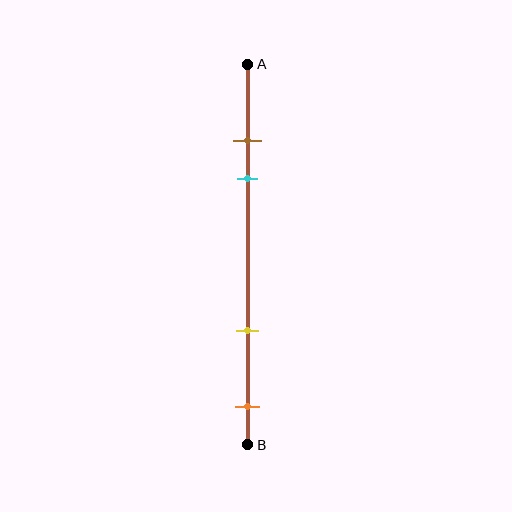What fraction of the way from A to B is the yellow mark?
The yellow mark is approximately 70% (0.7) of the way from A to B.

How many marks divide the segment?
There are 4 marks dividing the segment.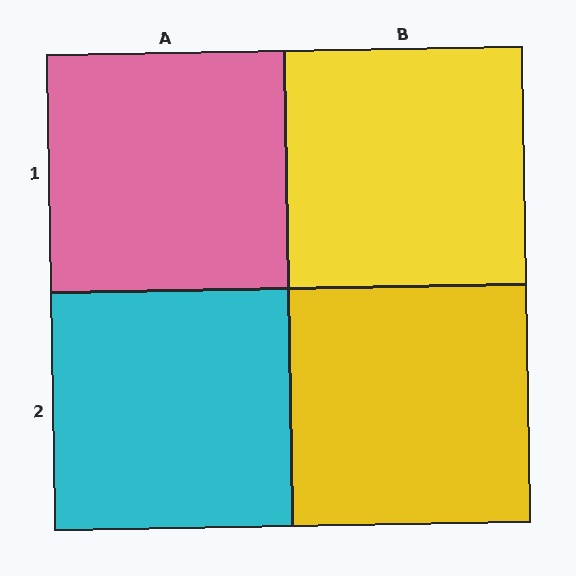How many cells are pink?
1 cell is pink.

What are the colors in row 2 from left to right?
Cyan, yellow.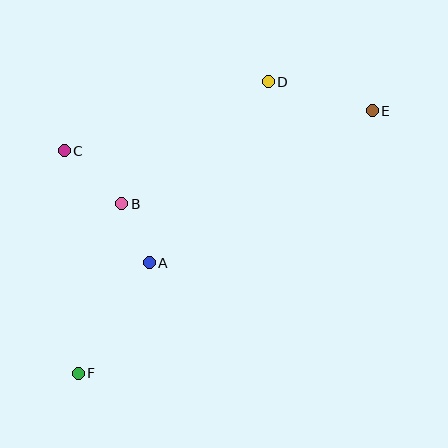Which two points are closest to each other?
Points A and B are closest to each other.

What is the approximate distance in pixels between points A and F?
The distance between A and F is approximately 131 pixels.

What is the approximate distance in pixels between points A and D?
The distance between A and D is approximately 217 pixels.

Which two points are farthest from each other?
Points E and F are farthest from each other.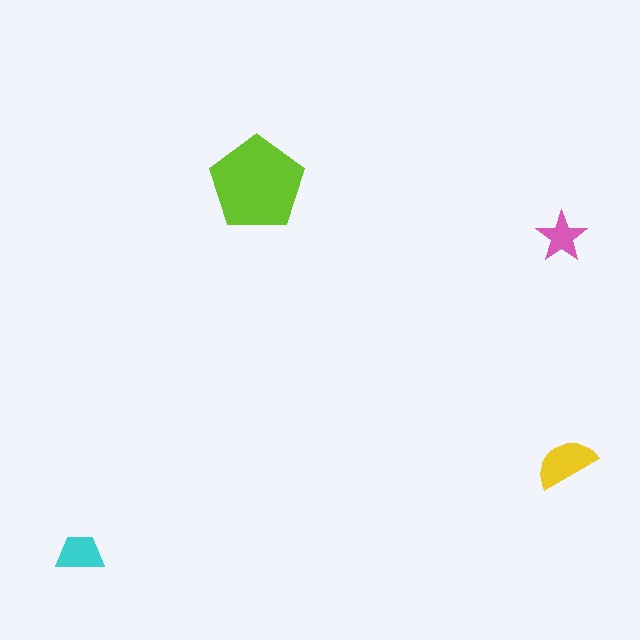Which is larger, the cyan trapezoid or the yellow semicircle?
The yellow semicircle.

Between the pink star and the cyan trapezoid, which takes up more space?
The cyan trapezoid.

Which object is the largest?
The lime pentagon.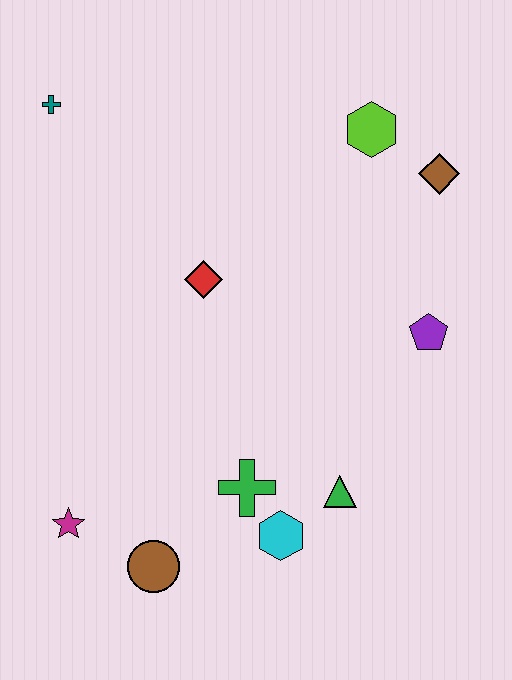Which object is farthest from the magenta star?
The brown diamond is farthest from the magenta star.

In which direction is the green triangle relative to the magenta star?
The green triangle is to the right of the magenta star.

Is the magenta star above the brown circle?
Yes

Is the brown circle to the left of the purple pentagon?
Yes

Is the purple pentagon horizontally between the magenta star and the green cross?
No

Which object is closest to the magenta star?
The brown circle is closest to the magenta star.